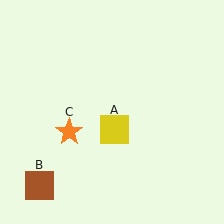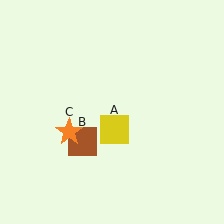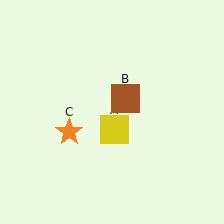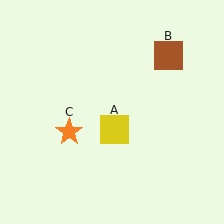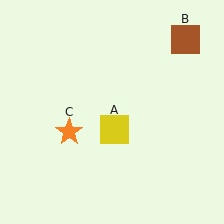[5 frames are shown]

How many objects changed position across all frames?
1 object changed position: brown square (object B).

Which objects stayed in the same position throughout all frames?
Yellow square (object A) and orange star (object C) remained stationary.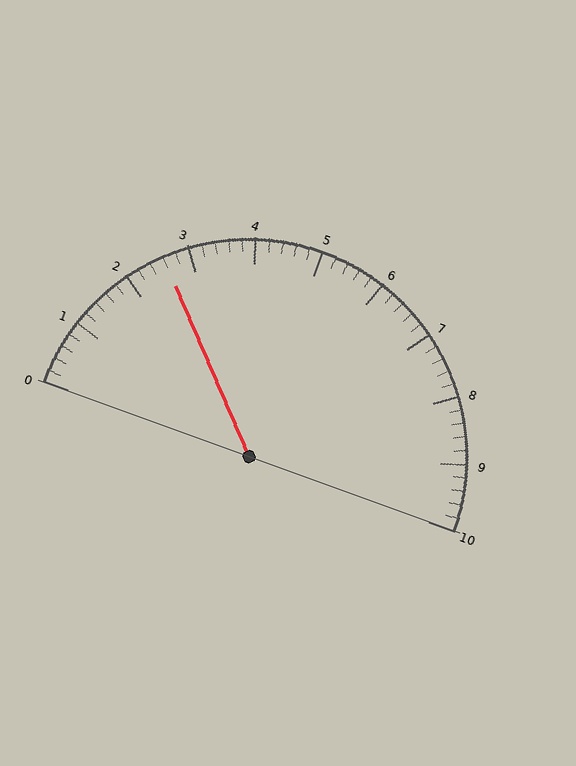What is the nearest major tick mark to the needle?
The nearest major tick mark is 3.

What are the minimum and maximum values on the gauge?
The gauge ranges from 0 to 10.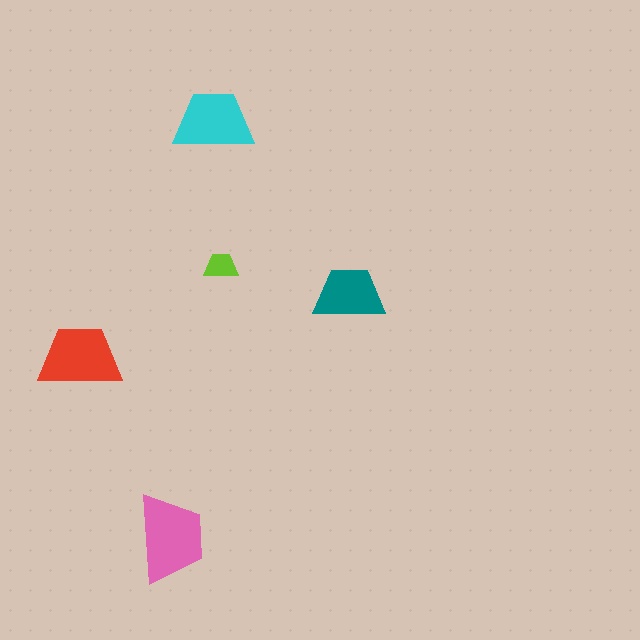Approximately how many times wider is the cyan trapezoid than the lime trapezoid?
About 2.5 times wider.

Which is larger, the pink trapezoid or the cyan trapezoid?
The pink one.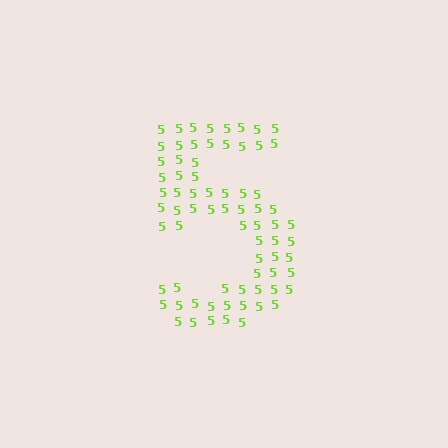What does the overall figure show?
The overall figure shows the digit 5.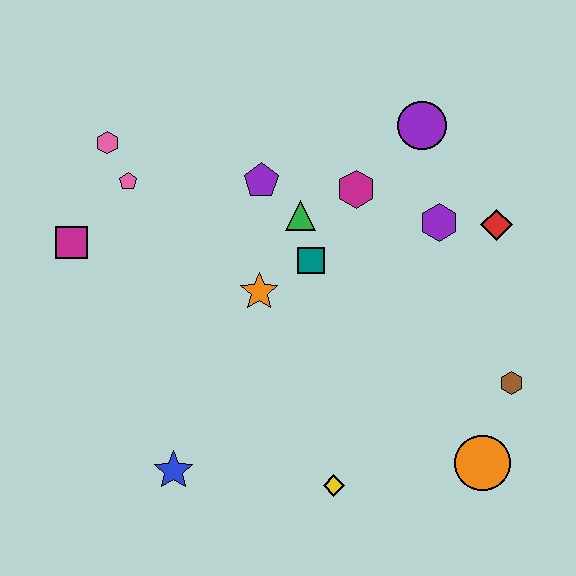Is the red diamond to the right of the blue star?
Yes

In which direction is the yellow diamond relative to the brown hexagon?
The yellow diamond is to the left of the brown hexagon.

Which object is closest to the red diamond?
The purple hexagon is closest to the red diamond.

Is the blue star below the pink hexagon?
Yes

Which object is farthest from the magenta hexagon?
The blue star is farthest from the magenta hexagon.